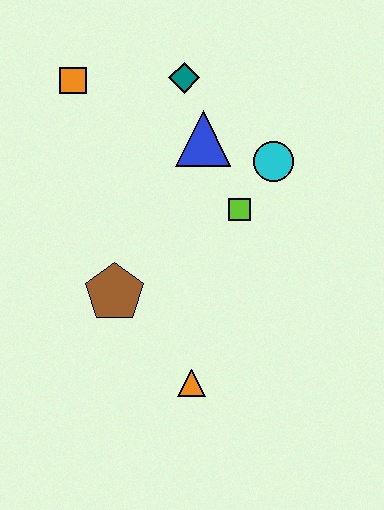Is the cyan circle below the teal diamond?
Yes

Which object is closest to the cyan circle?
The lime square is closest to the cyan circle.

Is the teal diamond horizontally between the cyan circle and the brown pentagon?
Yes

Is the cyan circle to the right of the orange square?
Yes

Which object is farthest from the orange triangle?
The orange square is farthest from the orange triangle.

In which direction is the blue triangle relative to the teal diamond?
The blue triangle is below the teal diamond.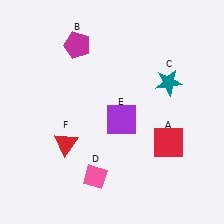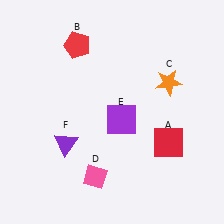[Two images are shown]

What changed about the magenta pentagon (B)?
In Image 1, B is magenta. In Image 2, it changed to red.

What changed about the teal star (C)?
In Image 1, C is teal. In Image 2, it changed to orange.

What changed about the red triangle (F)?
In Image 1, F is red. In Image 2, it changed to purple.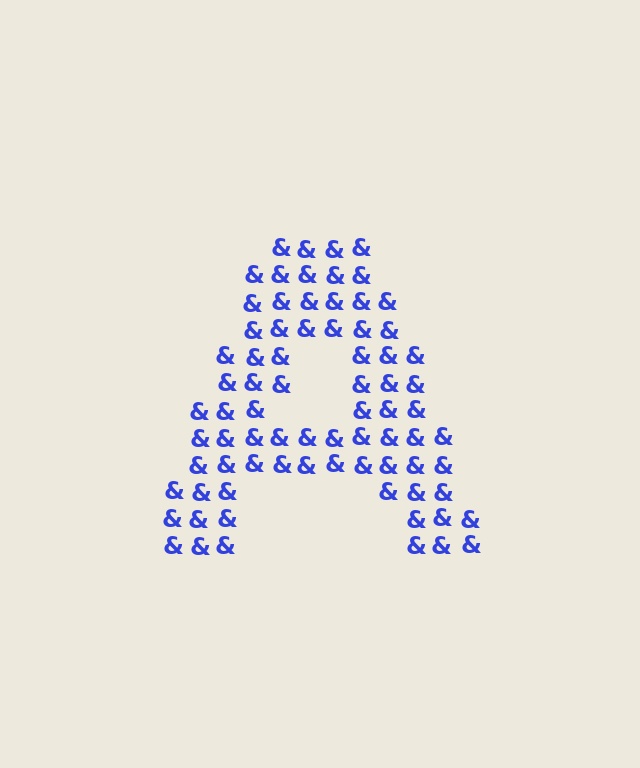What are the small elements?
The small elements are ampersands.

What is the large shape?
The large shape is the letter A.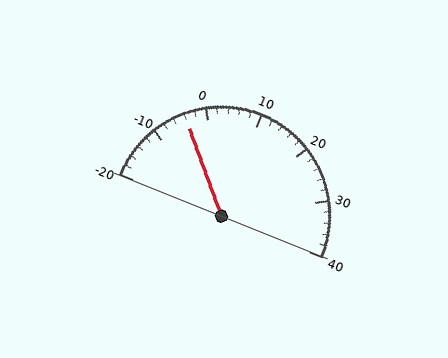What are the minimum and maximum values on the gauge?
The gauge ranges from -20 to 40.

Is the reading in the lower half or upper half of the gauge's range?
The reading is in the lower half of the range (-20 to 40).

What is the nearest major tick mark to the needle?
The nearest major tick mark is 0.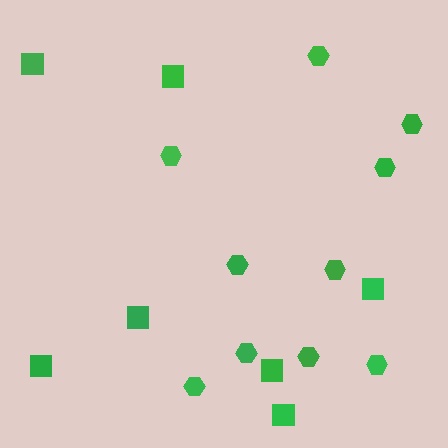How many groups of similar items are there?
There are 2 groups: one group of hexagons (10) and one group of squares (7).